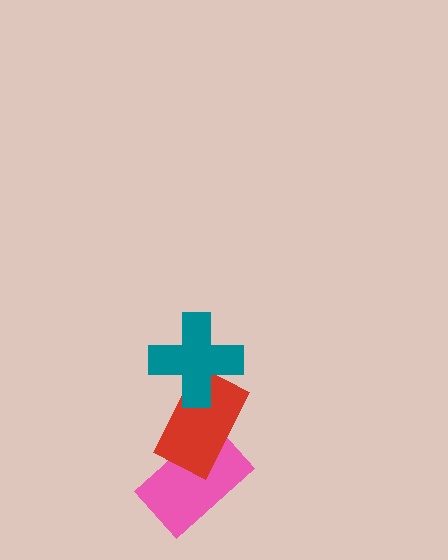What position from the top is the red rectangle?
The red rectangle is 2nd from the top.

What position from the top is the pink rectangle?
The pink rectangle is 3rd from the top.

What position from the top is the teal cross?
The teal cross is 1st from the top.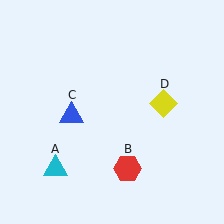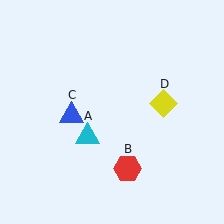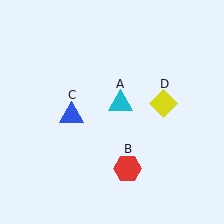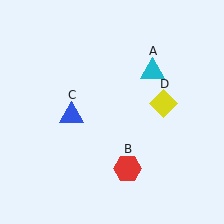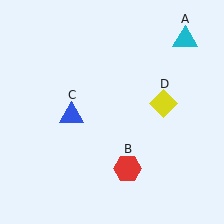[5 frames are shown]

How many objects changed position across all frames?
1 object changed position: cyan triangle (object A).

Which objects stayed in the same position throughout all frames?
Red hexagon (object B) and blue triangle (object C) and yellow diamond (object D) remained stationary.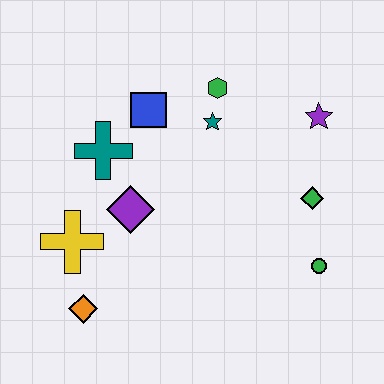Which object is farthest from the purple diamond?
The purple star is farthest from the purple diamond.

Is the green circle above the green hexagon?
No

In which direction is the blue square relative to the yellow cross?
The blue square is above the yellow cross.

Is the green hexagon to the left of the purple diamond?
No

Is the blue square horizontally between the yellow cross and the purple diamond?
No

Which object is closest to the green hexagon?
The teal star is closest to the green hexagon.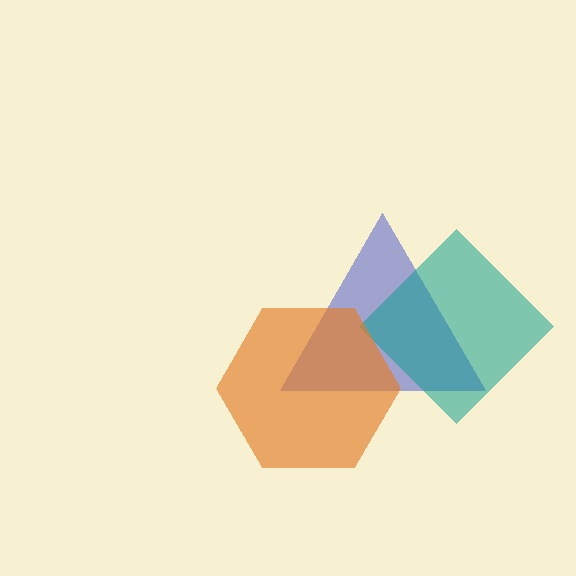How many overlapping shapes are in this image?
There are 3 overlapping shapes in the image.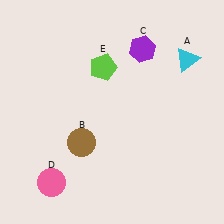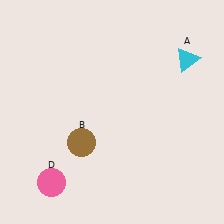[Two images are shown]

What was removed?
The purple hexagon (C), the lime pentagon (E) were removed in Image 2.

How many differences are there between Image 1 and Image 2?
There are 2 differences between the two images.